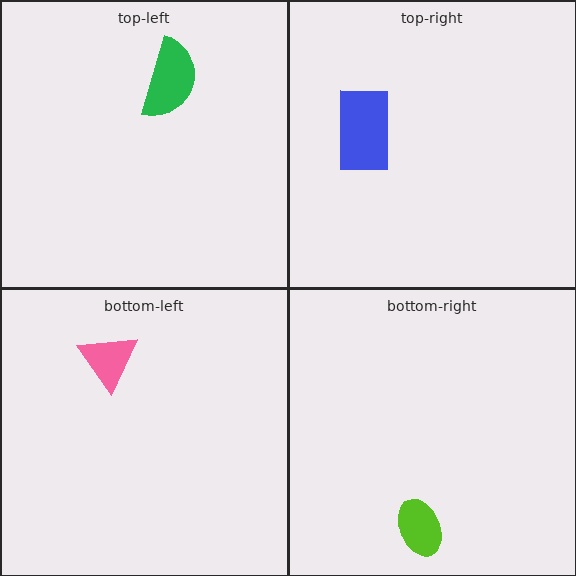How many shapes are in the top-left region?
1.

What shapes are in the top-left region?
The green semicircle.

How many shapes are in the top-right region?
1.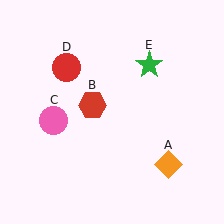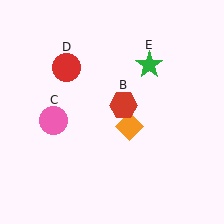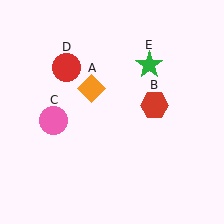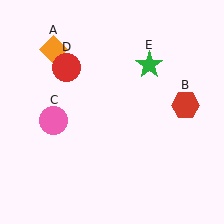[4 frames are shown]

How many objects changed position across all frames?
2 objects changed position: orange diamond (object A), red hexagon (object B).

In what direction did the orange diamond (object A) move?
The orange diamond (object A) moved up and to the left.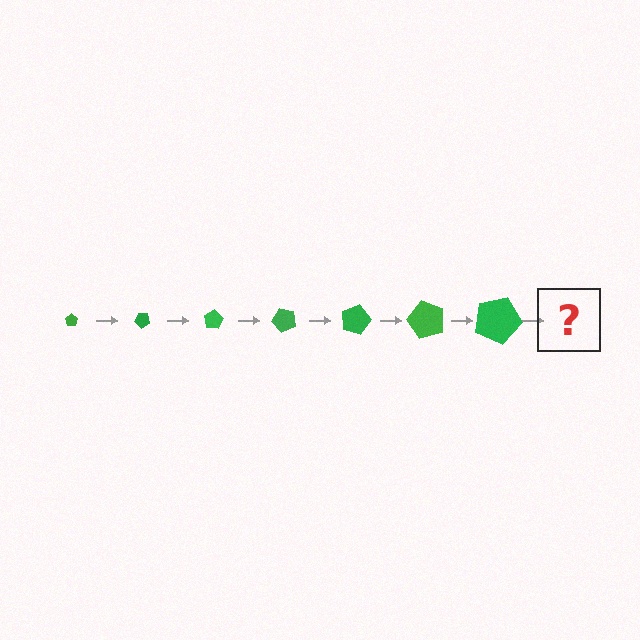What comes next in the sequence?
The next element should be a pentagon, larger than the previous one and rotated 280 degrees from the start.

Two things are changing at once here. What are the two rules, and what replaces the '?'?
The two rules are that the pentagon grows larger each step and it rotates 40 degrees each step. The '?' should be a pentagon, larger than the previous one and rotated 280 degrees from the start.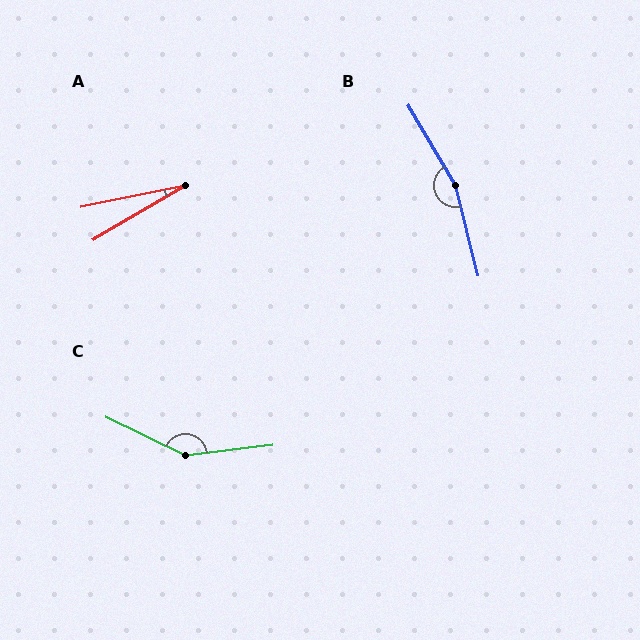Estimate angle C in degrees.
Approximately 147 degrees.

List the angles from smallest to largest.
A (19°), C (147°), B (163°).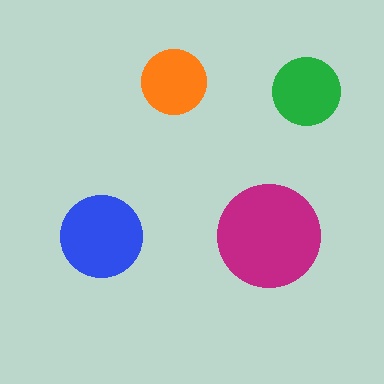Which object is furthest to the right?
The green circle is rightmost.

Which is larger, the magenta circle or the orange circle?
The magenta one.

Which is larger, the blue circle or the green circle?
The blue one.